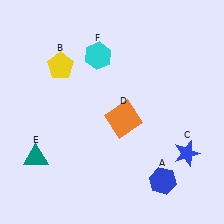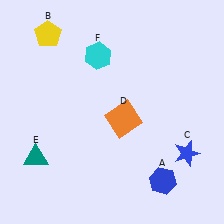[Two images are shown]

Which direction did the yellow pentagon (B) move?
The yellow pentagon (B) moved up.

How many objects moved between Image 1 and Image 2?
1 object moved between the two images.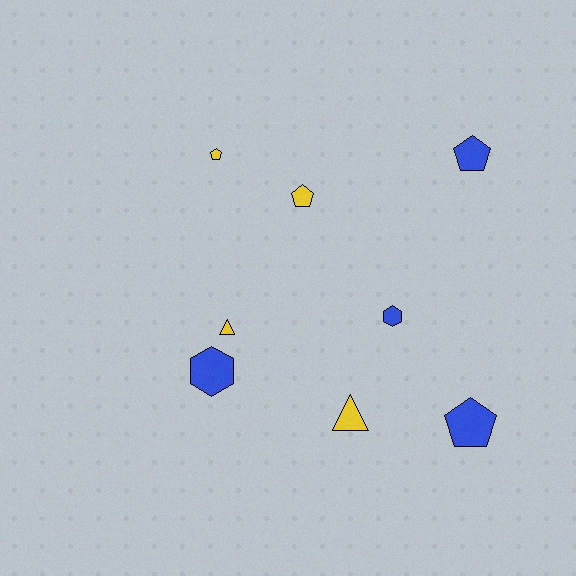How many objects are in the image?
There are 8 objects.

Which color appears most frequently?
Yellow, with 4 objects.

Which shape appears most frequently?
Pentagon, with 4 objects.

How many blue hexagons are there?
There are 2 blue hexagons.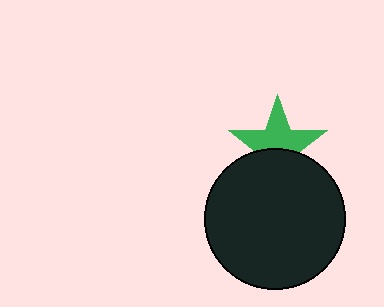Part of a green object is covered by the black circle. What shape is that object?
It is a star.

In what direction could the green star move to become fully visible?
The green star could move up. That would shift it out from behind the black circle entirely.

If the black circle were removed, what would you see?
You would see the complete green star.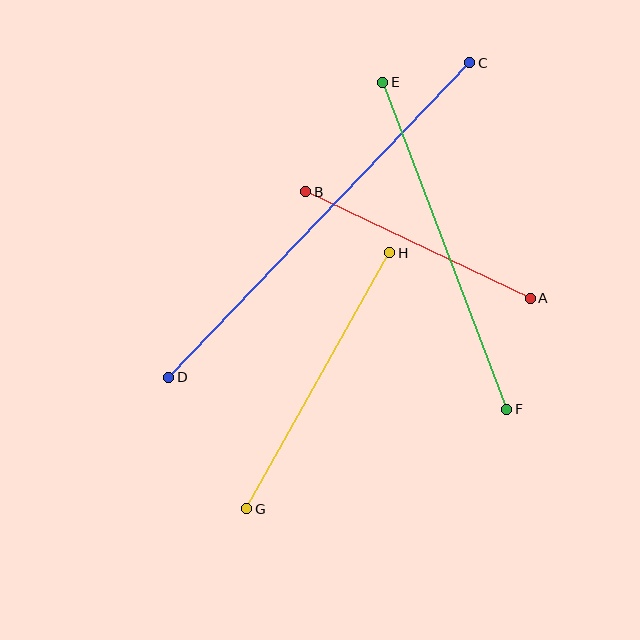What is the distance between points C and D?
The distance is approximately 435 pixels.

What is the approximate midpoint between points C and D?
The midpoint is at approximately (319, 220) pixels.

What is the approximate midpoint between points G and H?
The midpoint is at approximately (318, 381) pixels.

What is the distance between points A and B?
The distance is approximately 249 pixels.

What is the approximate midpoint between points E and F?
The midpoint is at approximately (445, 246) pixels.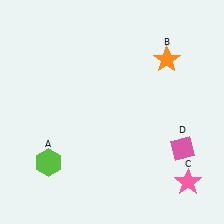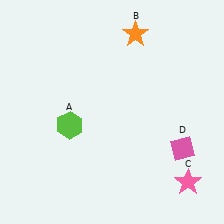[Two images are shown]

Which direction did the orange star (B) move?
The orange star (B) moved left.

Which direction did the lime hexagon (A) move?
The lime hexagon (A) moved up.